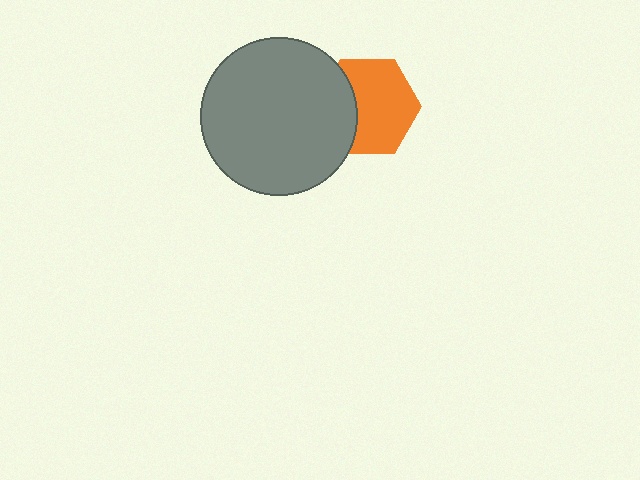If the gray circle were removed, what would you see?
You would see the complete orange hexagon.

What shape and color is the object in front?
The object in front is a gray circle.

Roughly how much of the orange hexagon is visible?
Most of it is visible (roughly 68%).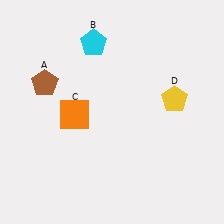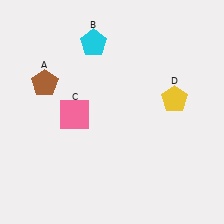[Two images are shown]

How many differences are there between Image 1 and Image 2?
There is 1 difference between the two images.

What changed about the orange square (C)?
In Image 1, C is orange. In Image 2, it changed to pink.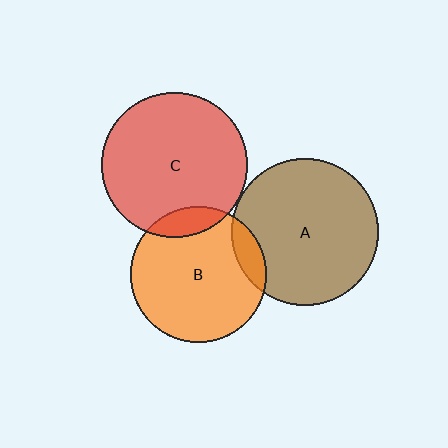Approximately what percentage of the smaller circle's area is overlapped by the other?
Approximately 10%.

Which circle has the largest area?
Circle A (brown).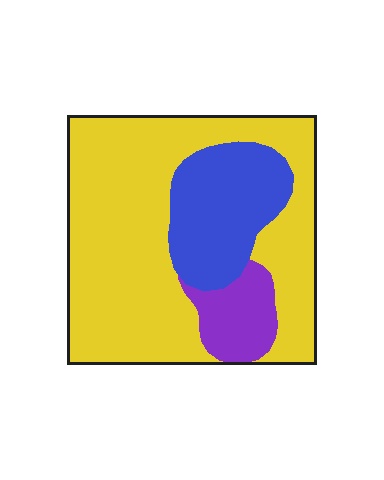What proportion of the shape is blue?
Blue covers about 20% of the shape.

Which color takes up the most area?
Yellow, at roughly 70%.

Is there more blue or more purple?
Blue.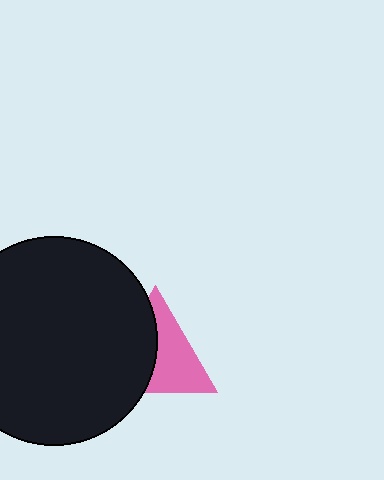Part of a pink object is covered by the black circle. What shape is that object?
It is a triangle.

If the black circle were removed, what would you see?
You would see the complete pink triangle.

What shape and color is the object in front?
The object in front is a black circle.